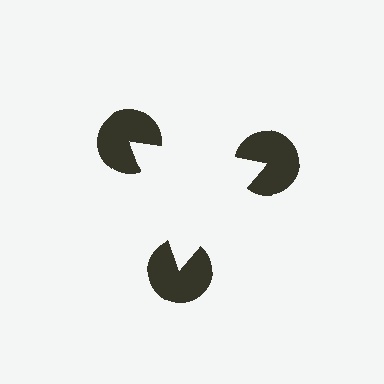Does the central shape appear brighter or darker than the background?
It typically appears slightly brighter than the background, even though no actual brightness change is drawn.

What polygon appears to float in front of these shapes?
An illusory triangle — its edges are inferred from the aligned wedge cuts in the pac-man discs, not physically drawn.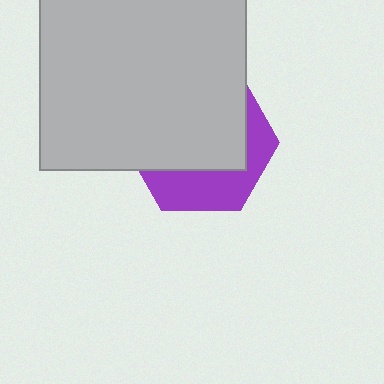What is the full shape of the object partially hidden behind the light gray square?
The partially hidden object is a purple hexagon.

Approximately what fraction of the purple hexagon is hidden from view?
Roughly 65% of the purple hexagon is hidden behind the light gray square.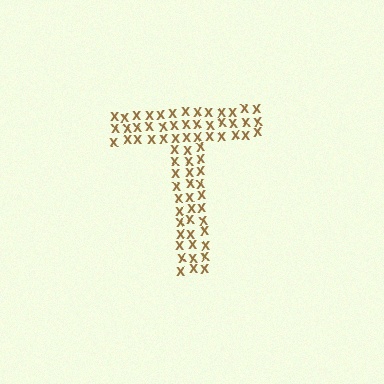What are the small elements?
The small elements are letter X's.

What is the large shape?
The large shape is the letter T.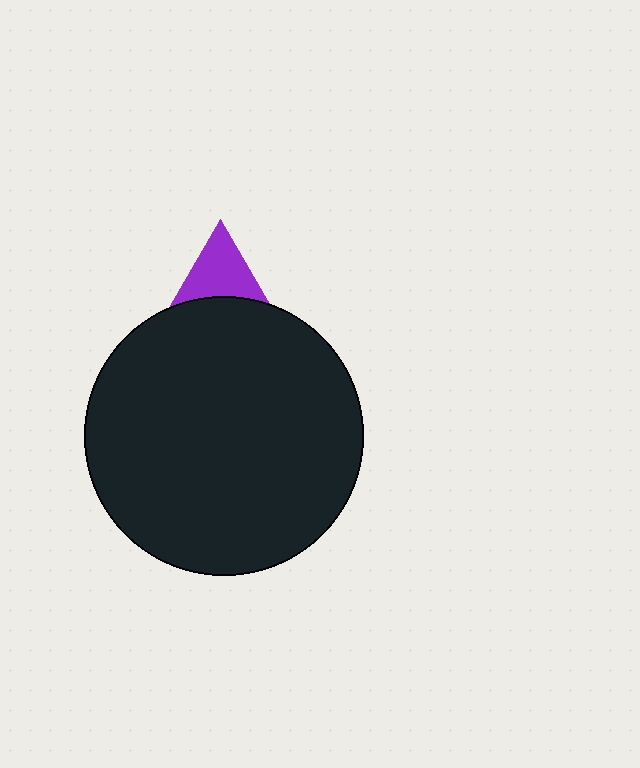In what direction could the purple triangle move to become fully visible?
The purple triangle could move up. That would shift it out from behind the black circle entirely.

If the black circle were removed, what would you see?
You would see the complete purple triangle.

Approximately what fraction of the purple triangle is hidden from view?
Roughly 56% of the purple triangle is hidden behind the black circle.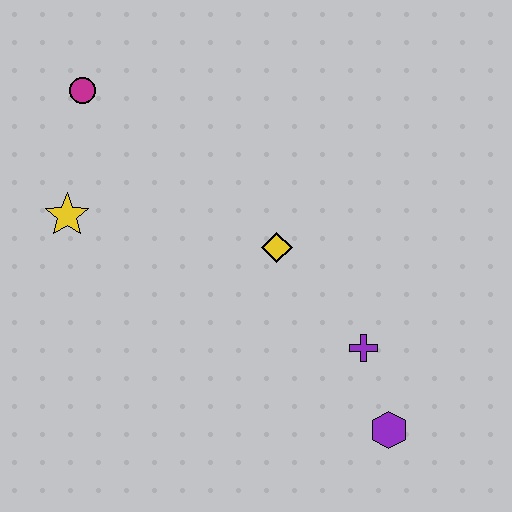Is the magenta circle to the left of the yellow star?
No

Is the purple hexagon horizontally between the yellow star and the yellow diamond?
No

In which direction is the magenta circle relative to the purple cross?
The magenta circle is to the left of the purple cross.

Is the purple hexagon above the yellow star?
No